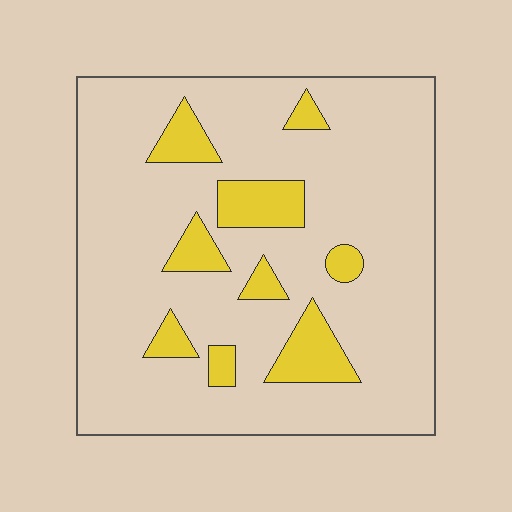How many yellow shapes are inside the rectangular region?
9.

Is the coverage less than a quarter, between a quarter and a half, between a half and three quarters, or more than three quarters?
Less than a quarter.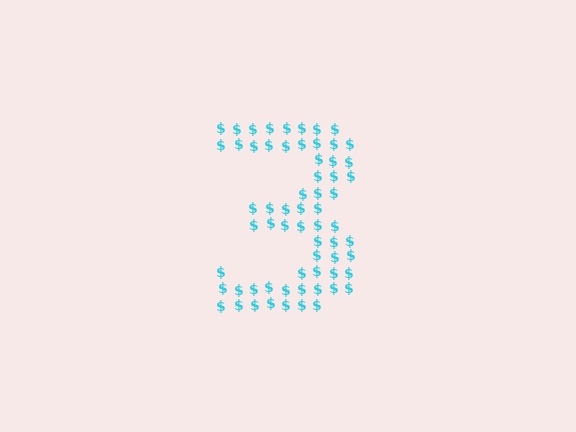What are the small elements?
The small elements are dollar signs.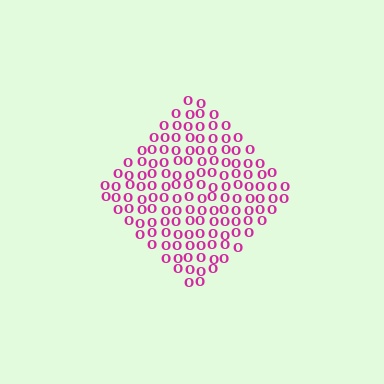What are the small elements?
The small elements are letter O's.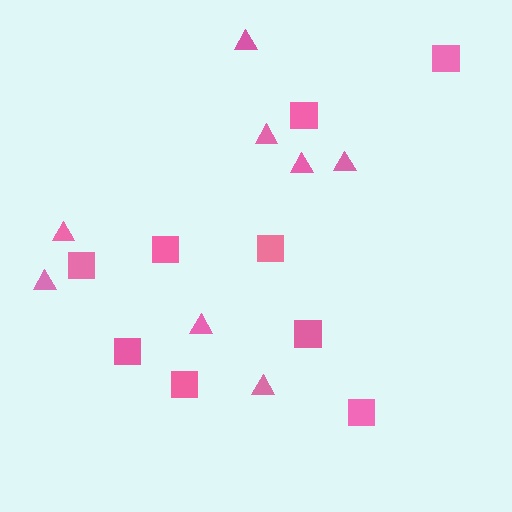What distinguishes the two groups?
There are 2 groups: one group of triangles (8) and one group of squares (9).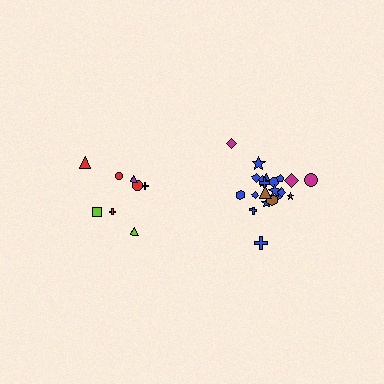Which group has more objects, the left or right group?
The right group.